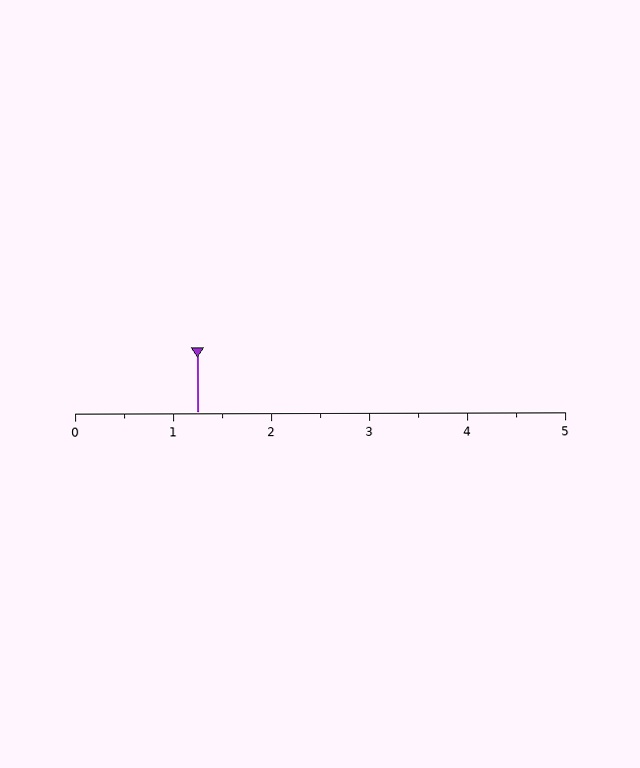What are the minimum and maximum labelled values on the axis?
The axis runs from 0 to 5.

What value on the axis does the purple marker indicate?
The marker indicates approximately 1.2.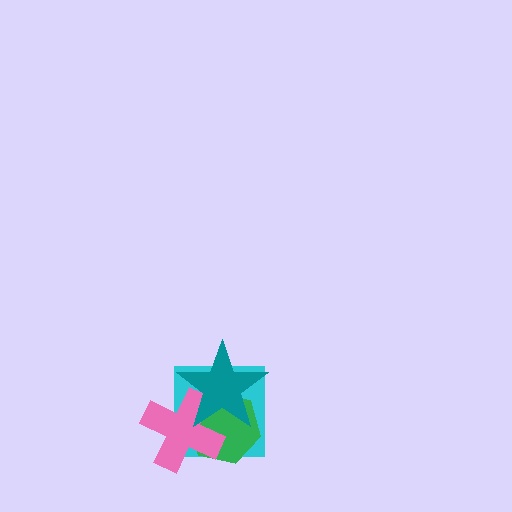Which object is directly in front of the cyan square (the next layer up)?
The green hexagon is directly in front of the cyan square.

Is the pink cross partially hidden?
Yes, it is partially covered by another shape.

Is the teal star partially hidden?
No, no other shape covers it.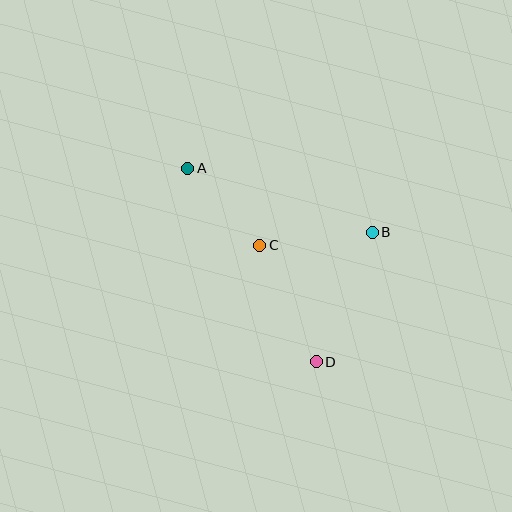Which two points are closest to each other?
Points A and C are closest to each other.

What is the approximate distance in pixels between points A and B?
The distance between A and B is approximately 195 pixels.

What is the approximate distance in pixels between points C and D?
The distance between C and D is approximately 129 pixels.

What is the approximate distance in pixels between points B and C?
The distance between B and C is approximately 113 pixels.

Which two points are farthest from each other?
Points A and D are farthest from each other.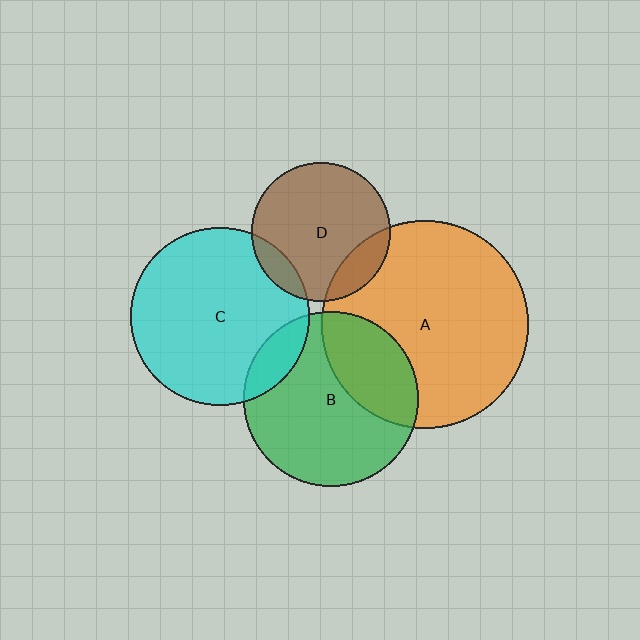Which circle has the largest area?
Circle A (orange).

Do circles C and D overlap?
Yes.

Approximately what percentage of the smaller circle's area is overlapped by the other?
Approximately 10%.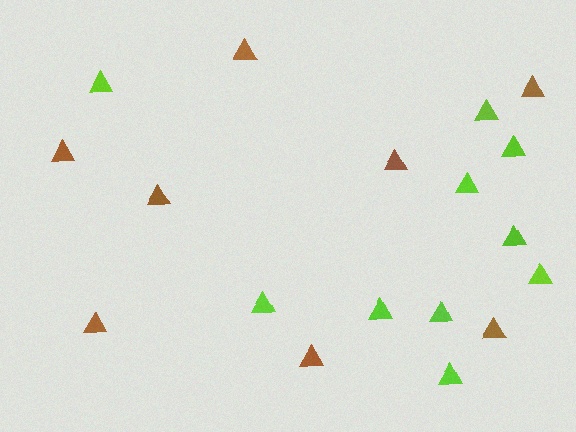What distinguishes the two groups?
There are 2 groups: one group of brown triangles (8) and one group of lime triangles (10).